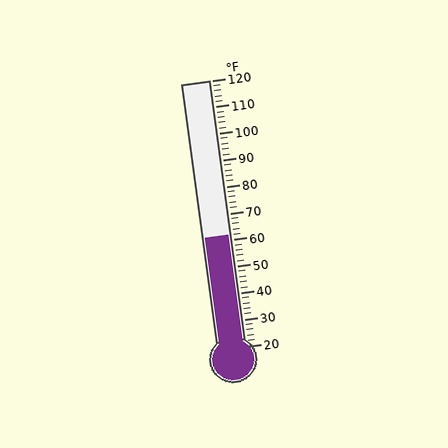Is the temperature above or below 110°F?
The temperature is below 110°F.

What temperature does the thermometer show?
The thermometer shows approximately 62°F.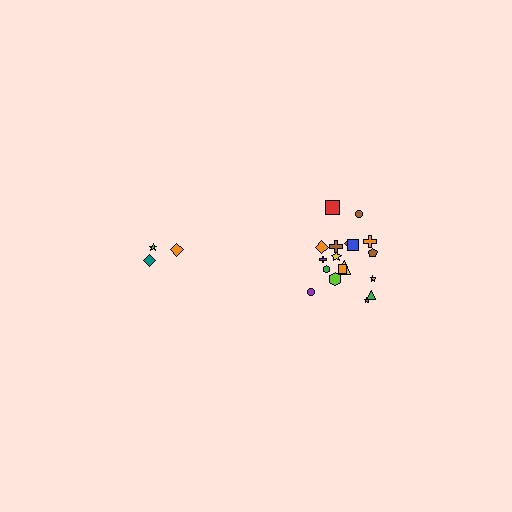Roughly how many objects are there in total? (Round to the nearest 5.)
Roughly 20 objects in total.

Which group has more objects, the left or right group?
The right group.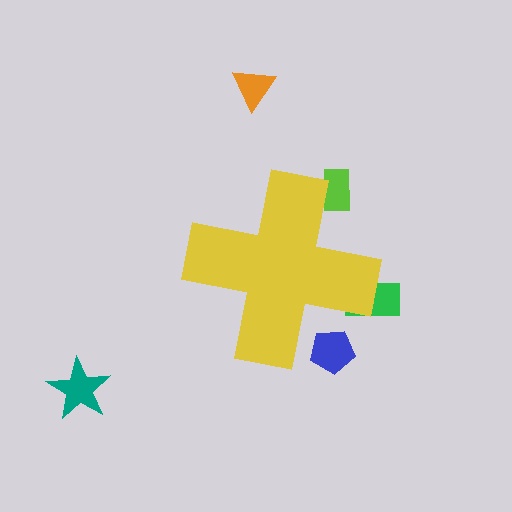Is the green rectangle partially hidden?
Yes, the green rectangle is partially hidden behind the yellow cross.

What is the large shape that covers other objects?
A yellow cross.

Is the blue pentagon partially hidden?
Yes, the blue pentagon is partially hidden behind the yellow cross.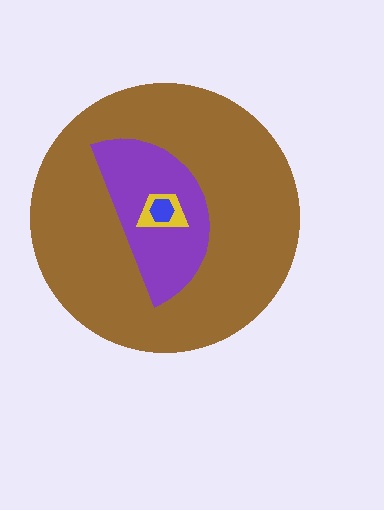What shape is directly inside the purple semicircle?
The yellow trapezoid.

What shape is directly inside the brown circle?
The purple semicircle.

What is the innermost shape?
The blue hexagon.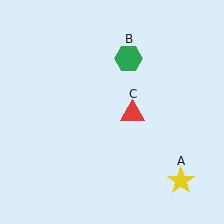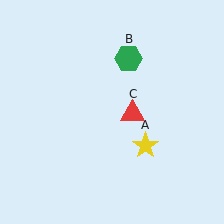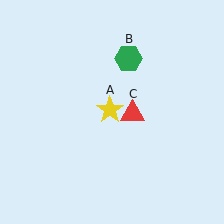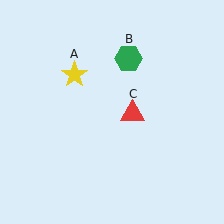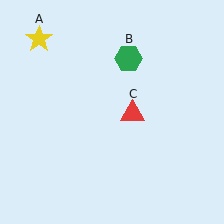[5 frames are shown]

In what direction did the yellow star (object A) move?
The yellow star (object A) moved up and to the left.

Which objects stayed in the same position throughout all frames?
Green hexagon (object B) and red triangle (object C) remained stationary.